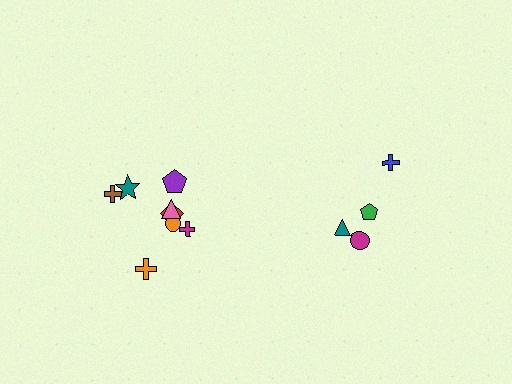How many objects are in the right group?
There are 4 objects.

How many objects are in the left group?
There are 8 objects.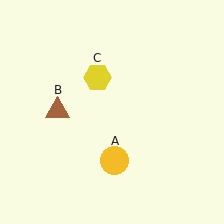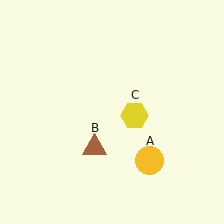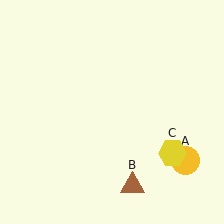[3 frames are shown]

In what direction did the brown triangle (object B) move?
The brown triangle (object B) moved down and to the right.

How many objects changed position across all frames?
3 objects changed position: yellow circle (object A), brown triangle (object B), yellow hexagon (object C).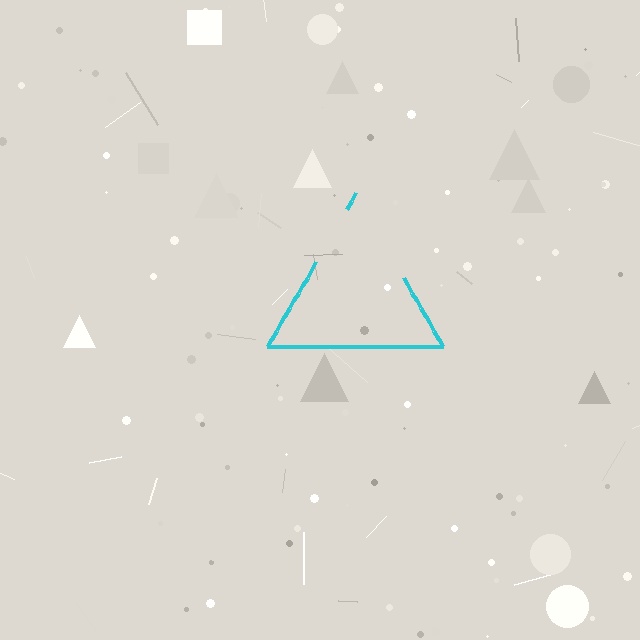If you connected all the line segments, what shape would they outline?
They would outline a triangle.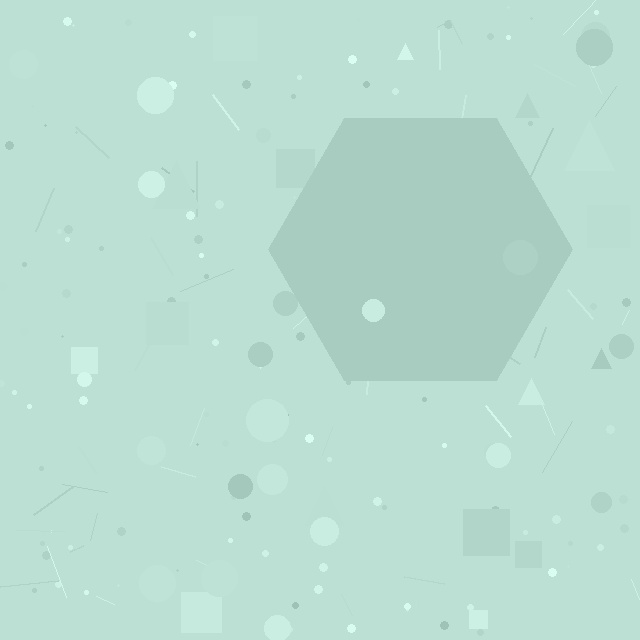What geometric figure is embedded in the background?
A hexagon is embedded in the background.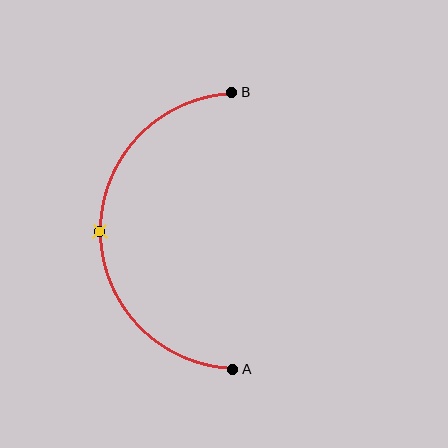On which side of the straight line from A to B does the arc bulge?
The arc bulges to the left of the straight line connecting A and B.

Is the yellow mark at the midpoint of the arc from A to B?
Yes. The yellow mark lies on the arc at equal arc-length from both A and B — it is the arc midpoint.